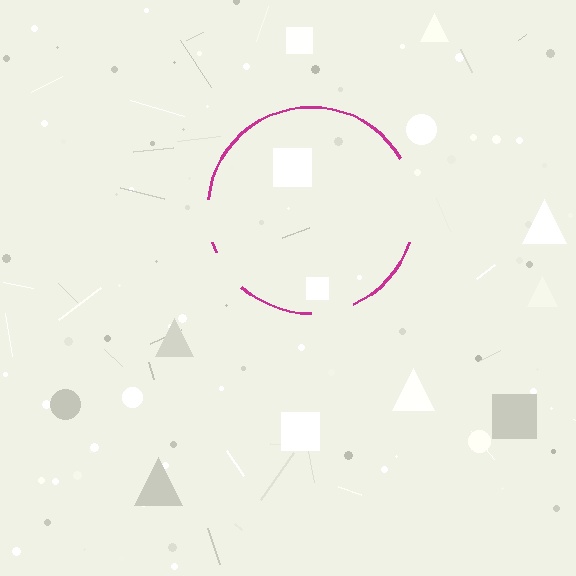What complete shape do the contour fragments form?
The contour fragments form a circle.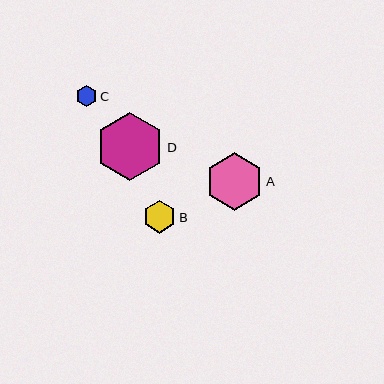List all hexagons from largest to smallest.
From largest to smallest: D, A, B, C.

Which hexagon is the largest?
Hexagon D is the largest with a size of approximately 68 pixels.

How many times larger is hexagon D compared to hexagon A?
Hexagon D is approximately 1.2 times the size of hexagon A.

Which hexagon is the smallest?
Hexagon C is the smallest with a size of approximately 22 pixels.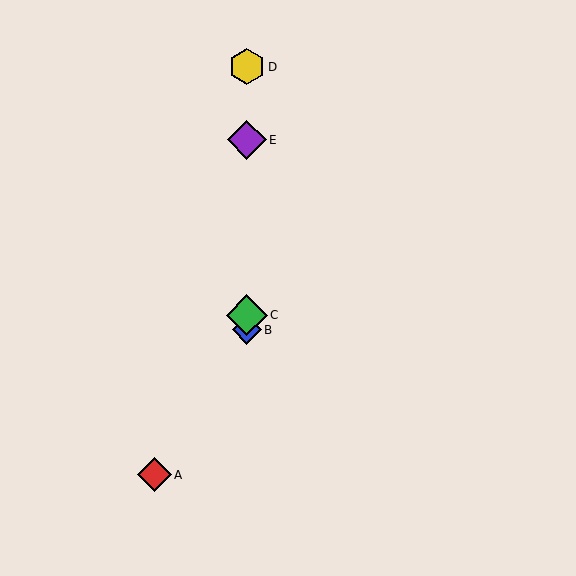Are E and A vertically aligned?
No, E is at x≈247 and A is at x≈154.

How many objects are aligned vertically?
4 objects (B, C, D, E) are aligned vertically.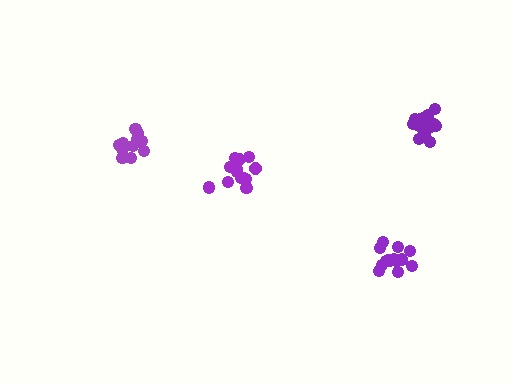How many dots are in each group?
Group 1: 15 dots, Group 2: 13 dots, Group 3: 13 dots, Group 4: 16 dots (57 total).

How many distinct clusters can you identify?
There are 4 distinct clusters.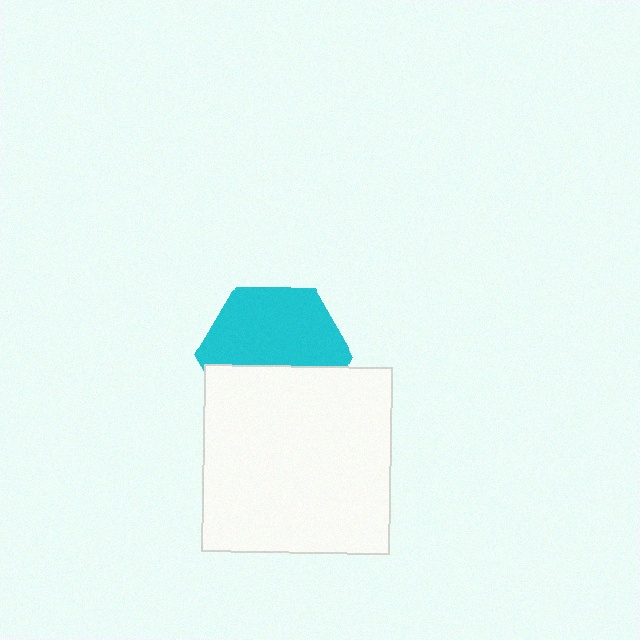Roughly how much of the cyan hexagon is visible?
About half of it is visible (roughly 58%).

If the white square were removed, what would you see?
You would see the complete cyan hexagon.